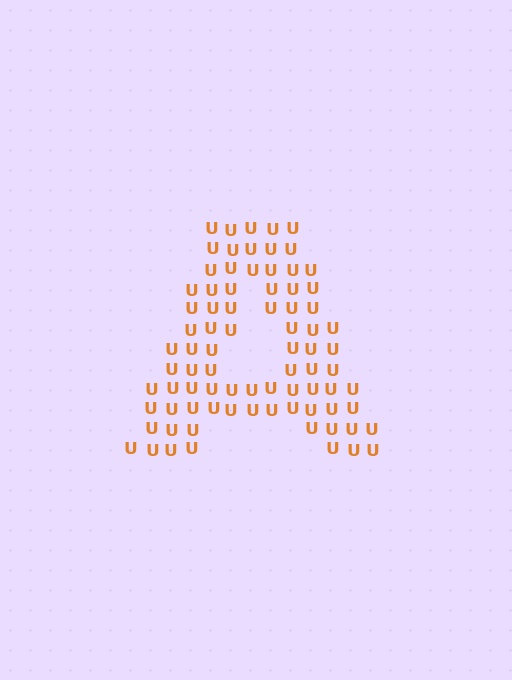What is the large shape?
The large shape is the letter A.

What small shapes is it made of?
It is made of small letter U's.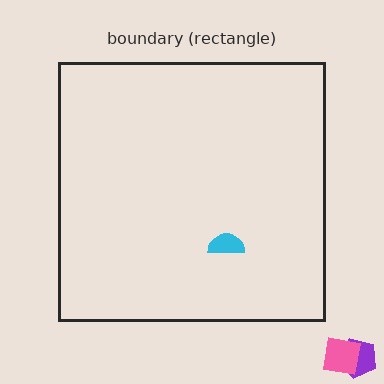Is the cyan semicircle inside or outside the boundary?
Inside.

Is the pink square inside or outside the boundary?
Outside.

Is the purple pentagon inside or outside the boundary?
Outside.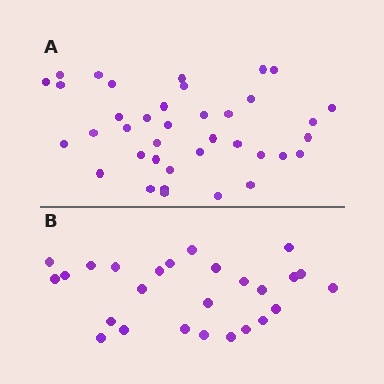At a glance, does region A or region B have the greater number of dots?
Region A (the top region) has more dots.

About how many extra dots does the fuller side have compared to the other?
Region A has roughly 12 or so more dots than region B.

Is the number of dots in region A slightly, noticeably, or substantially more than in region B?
Region A has substantially more. The ratio is roughly 1.5 to 1.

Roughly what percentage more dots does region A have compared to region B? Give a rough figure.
About 45% more.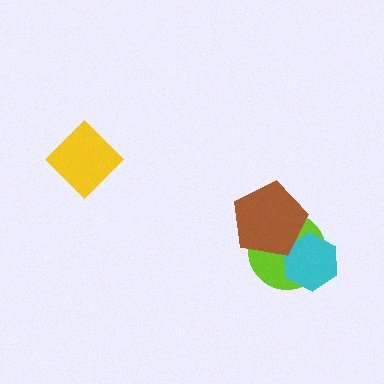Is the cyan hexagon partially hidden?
Yes, it is partially covered by another shape.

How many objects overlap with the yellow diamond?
0 objects overlap with the yellow diamond.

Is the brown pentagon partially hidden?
No, no other shape covers it.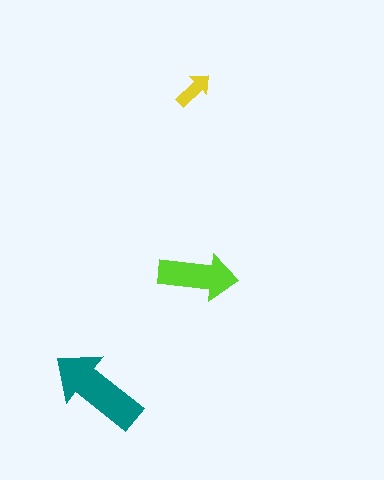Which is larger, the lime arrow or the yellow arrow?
The lime one.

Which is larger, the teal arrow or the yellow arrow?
The teal one.